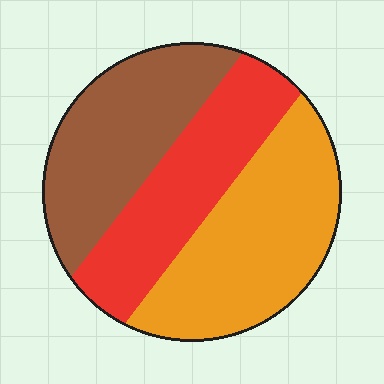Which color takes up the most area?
Orange, at roughly 40%.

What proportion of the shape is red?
Red takes up between a sixth and a third of the shape.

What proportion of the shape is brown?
Brown takes up between a sixth and a third of the shape.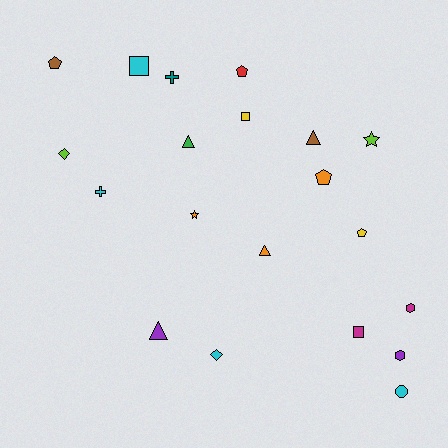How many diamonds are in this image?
There are 2 diamonds.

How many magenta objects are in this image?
There are 2 magenta objects.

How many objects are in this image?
There are 20 objects.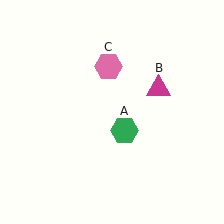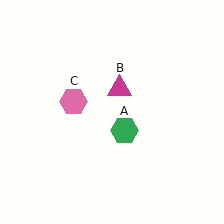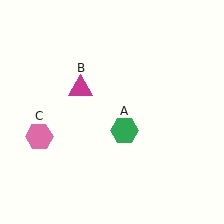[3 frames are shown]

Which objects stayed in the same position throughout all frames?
Green hexagon (object A) remained stationary.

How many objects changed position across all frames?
2 objects changed position: magenta triangle (object B), pink hexagon (object C).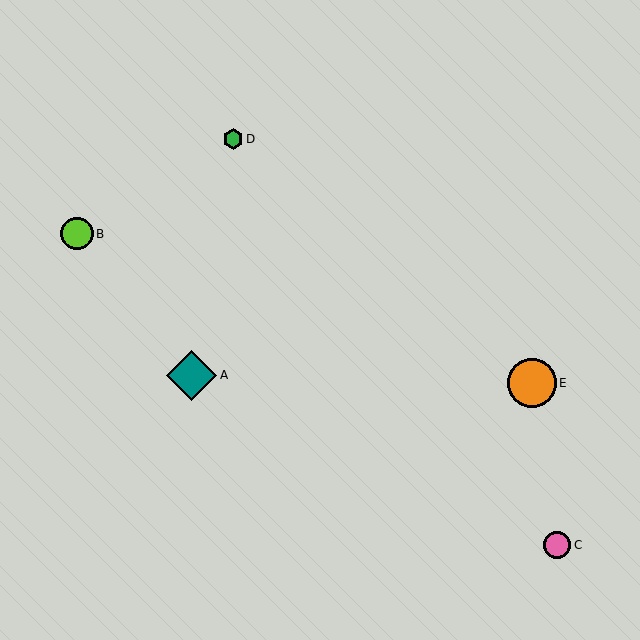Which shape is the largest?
The teal diamond (labeled A) is the largest.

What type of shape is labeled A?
Shape A is a teal diamond.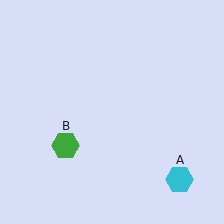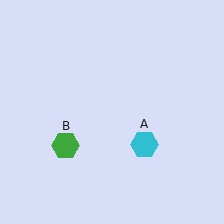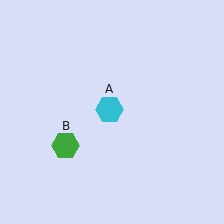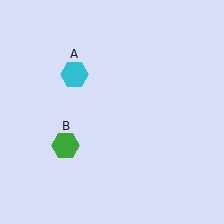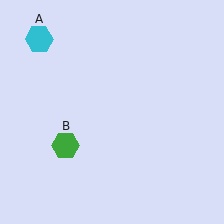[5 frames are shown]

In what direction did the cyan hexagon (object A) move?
The cyan hexagon (object A) moved up and to the left.